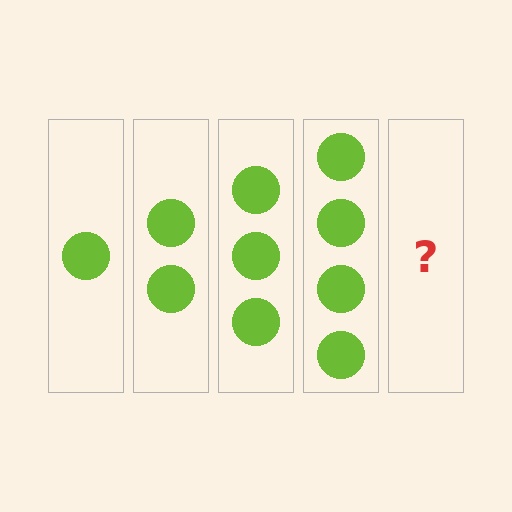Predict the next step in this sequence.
The next step is 5 circles.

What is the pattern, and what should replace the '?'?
The pattern is that each step adds one more circle. The '?' should be 5 circles.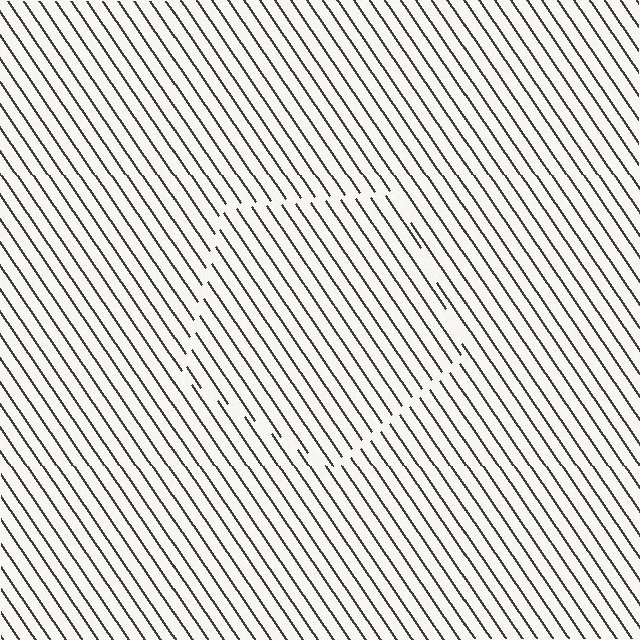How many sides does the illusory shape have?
5 sides — the line-ends trace a pentagon.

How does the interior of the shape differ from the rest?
The interior of the shape contains the same grating, shifted by half a period — the contour is defined by the phase discontinuity where line-ends from the inner and outer gratings abut.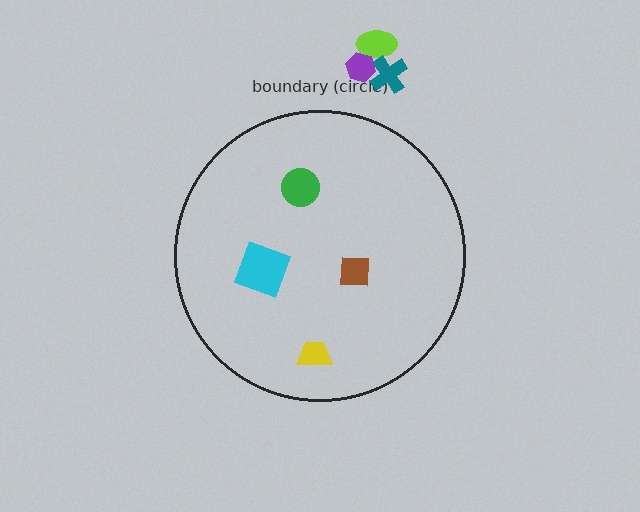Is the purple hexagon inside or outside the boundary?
Outside.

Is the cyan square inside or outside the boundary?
Inside.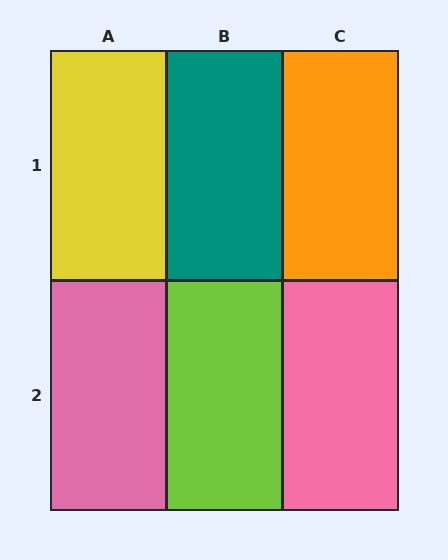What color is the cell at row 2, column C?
Pink.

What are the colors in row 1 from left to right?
Yellow, teal, orange.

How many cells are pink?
2 cells are pink.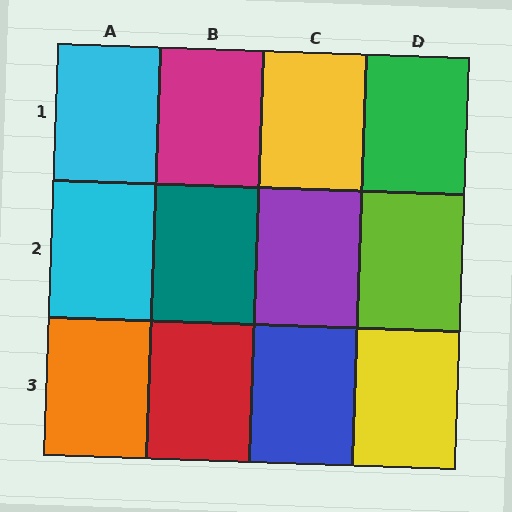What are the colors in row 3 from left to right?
Orange, red, blue, yellow.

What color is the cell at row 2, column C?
Purple.